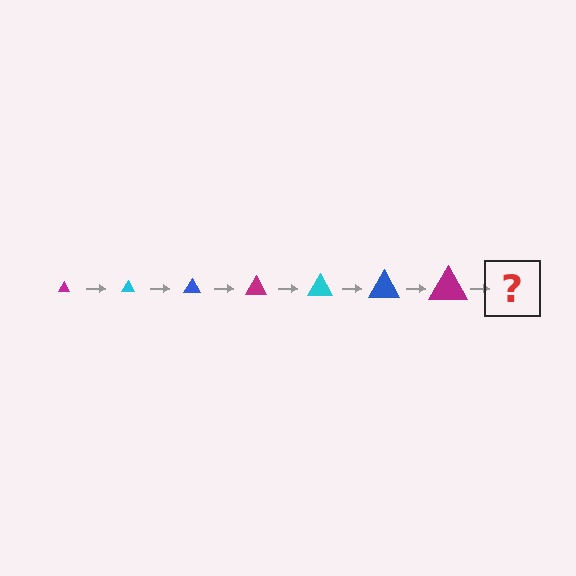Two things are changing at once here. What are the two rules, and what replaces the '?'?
The two rules are that the triangle grows larger each step and the color cycles through magenta, cyan, and blue. The '?' should be a cyan triangle, larger than the previous one.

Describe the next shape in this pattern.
It should be a cyan triangle, larger than the previous one.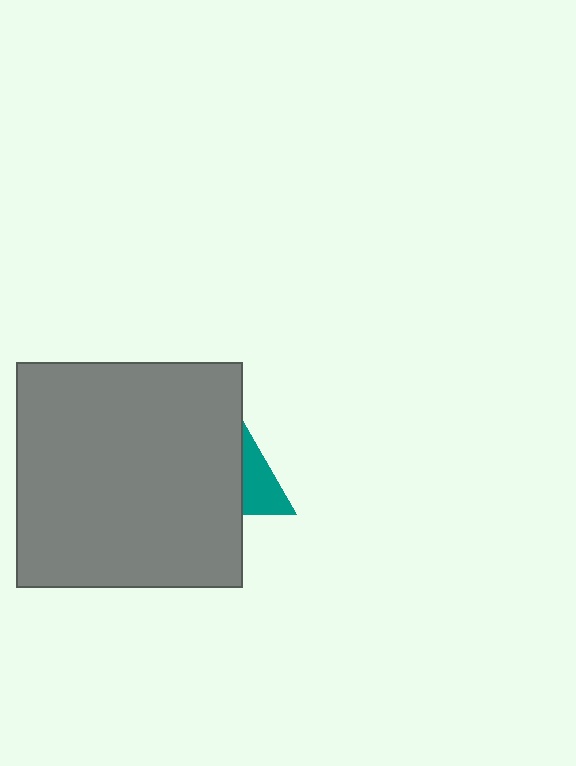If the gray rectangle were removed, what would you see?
You would see the complete teal triangle.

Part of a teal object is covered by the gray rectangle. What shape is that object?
It is a triangle.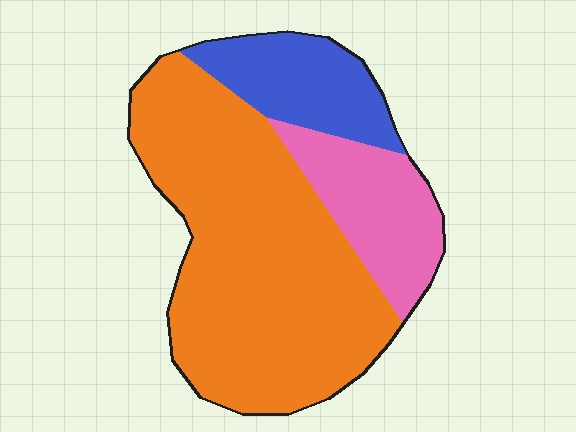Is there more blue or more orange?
Orange.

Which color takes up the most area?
Orange, at roughly 65%.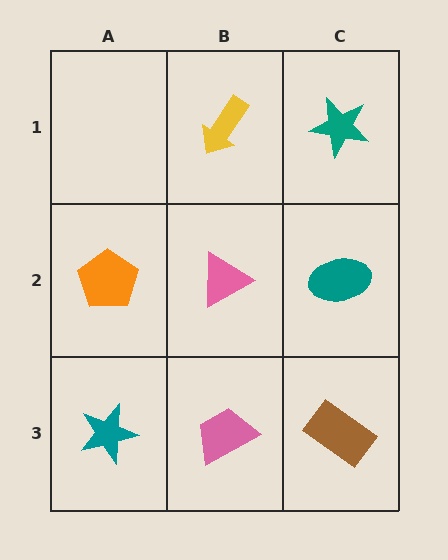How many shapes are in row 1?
2 shapes.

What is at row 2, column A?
An orange pentagon.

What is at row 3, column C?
A brown rectangle.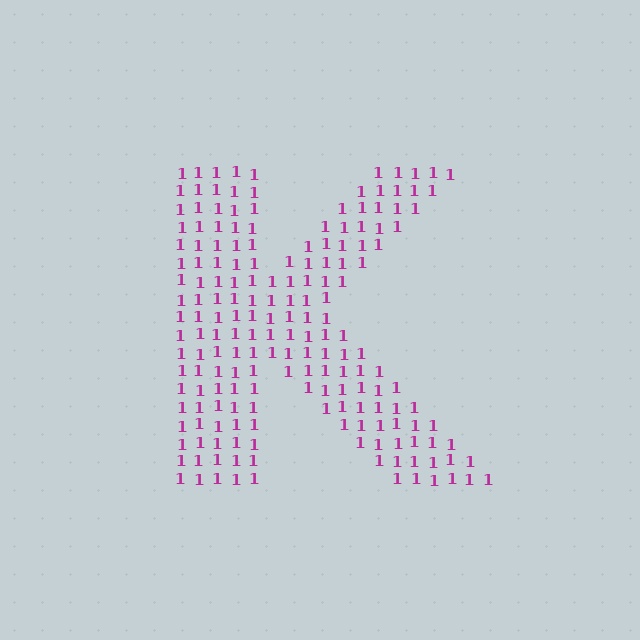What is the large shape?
The large shape is the letter K.